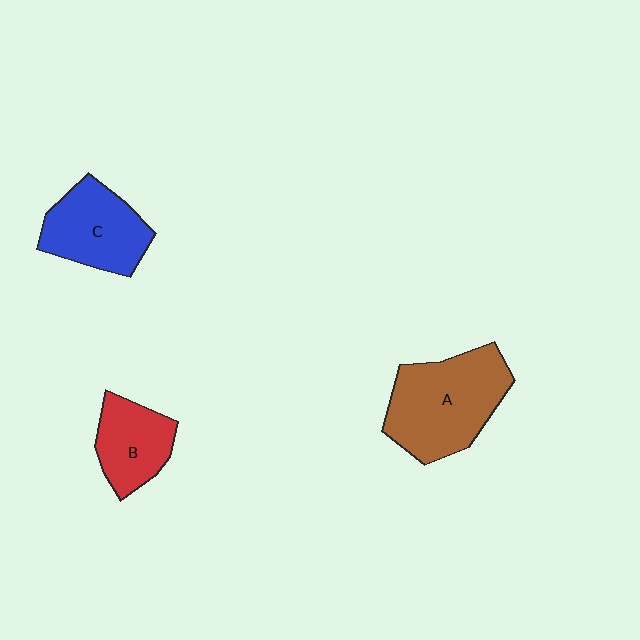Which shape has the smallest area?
Shape B (red).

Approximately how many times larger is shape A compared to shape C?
Approximately 1.4 times.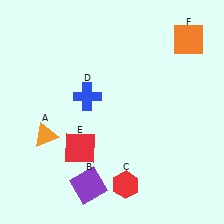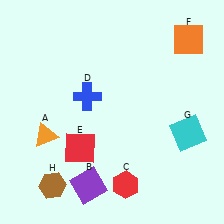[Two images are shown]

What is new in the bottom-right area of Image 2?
A cyan square (G) was added in the bottom-right area of Image 2.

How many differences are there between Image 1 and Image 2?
There are 2 differences between the two images.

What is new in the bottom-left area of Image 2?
A brown hexagon (H) was added in the bottom-left area of Image 2.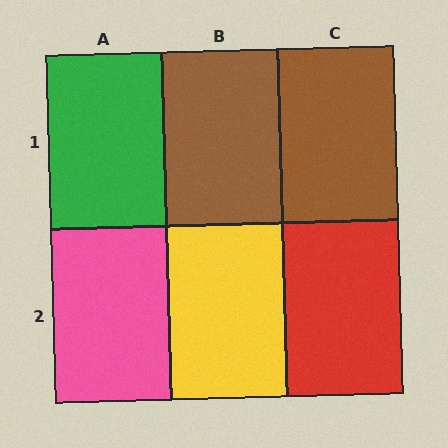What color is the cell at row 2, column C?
Red.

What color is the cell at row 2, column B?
Yellow.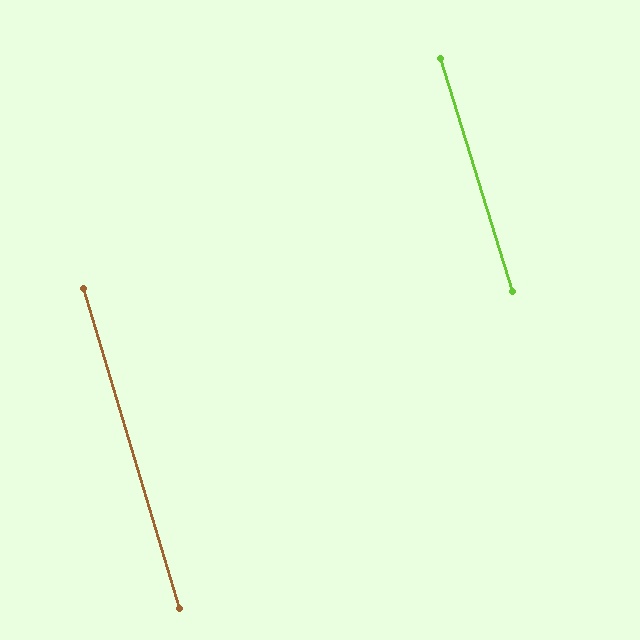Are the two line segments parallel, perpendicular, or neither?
Parallel — their directions differ by only 0.5°.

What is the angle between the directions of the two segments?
Approximately 0 degrees.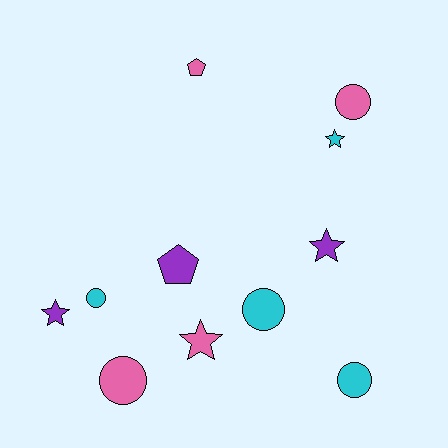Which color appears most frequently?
Cyan, with 4 objects.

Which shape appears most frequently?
Circle, with 5 objects.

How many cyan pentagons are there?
There are no cyan pentagons.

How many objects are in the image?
There are 11 objects.